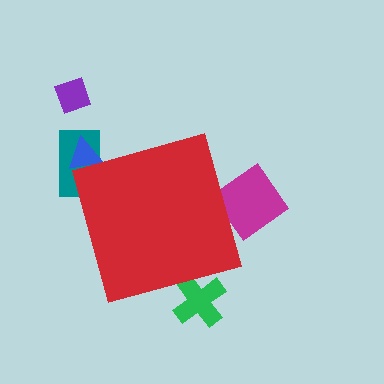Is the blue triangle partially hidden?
Yes, the blue triangle is partially hidden behind the red diamond.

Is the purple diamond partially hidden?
No, the purple diamond is fully visible.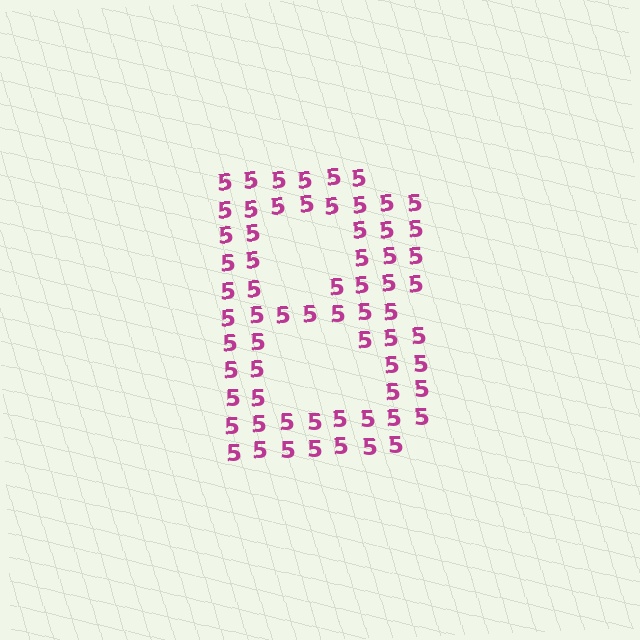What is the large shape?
The large shape is the letter B.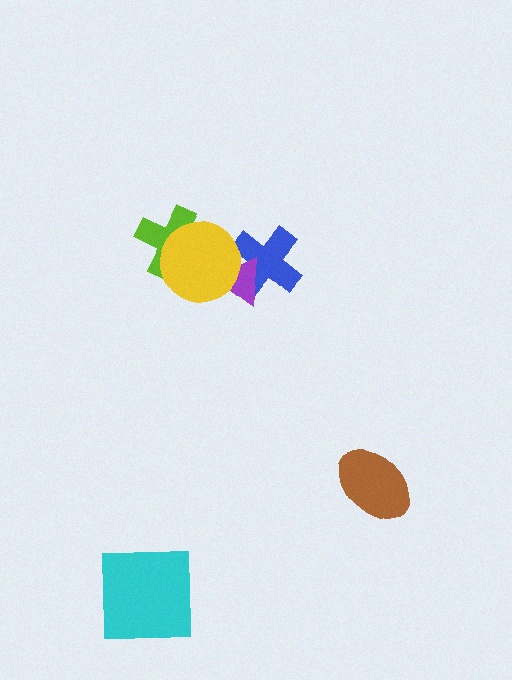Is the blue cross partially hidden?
Yes, it is partially covered by another shape.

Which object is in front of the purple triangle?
The yellow circle is in front of the purple triangle.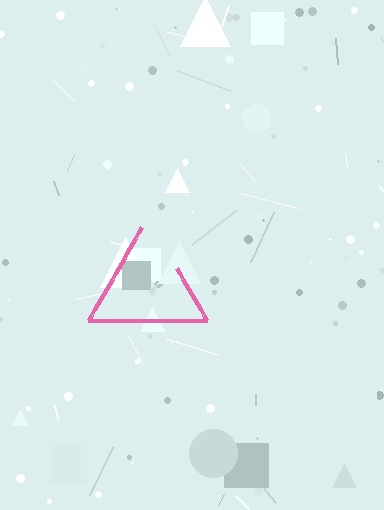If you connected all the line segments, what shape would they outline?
They would outline a triangle.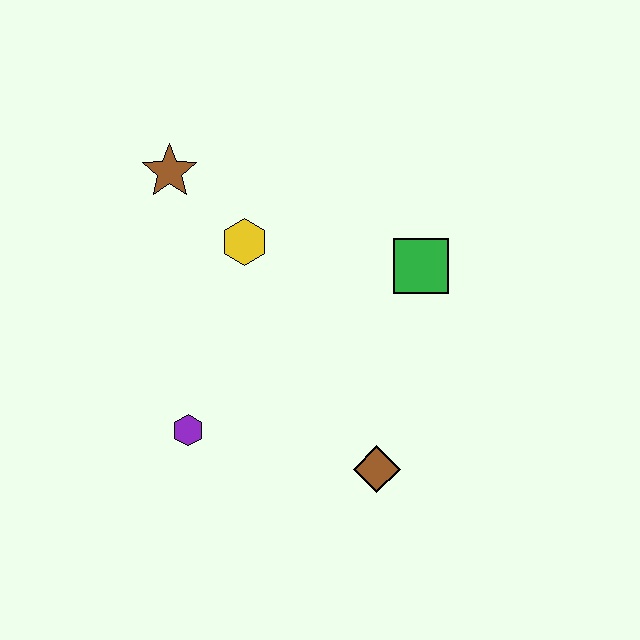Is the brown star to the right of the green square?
No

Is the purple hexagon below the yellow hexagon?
Yes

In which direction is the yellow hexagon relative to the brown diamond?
The yellow hexagon is above the brown diamond.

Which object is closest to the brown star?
The yellow hexagon is closest to the brown star.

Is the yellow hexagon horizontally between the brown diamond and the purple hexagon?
Yes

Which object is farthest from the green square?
The purple hexagon is farthest from the green square.